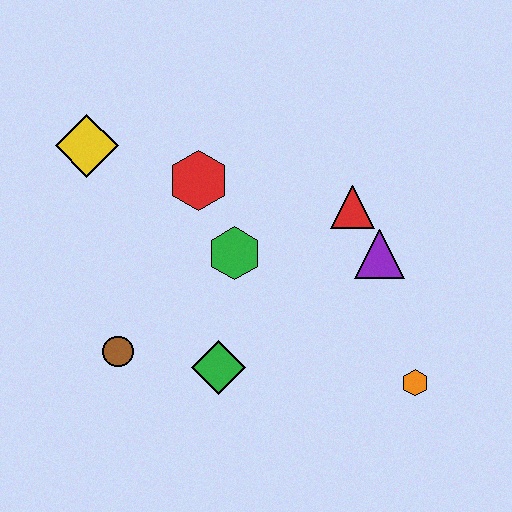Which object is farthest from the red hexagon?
The orange hexagon is farthest from the red hexagon.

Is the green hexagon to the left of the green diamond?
No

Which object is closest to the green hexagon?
The red hexagon is closest to the green hexagon.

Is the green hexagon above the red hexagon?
No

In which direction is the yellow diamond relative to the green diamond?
The yellow diamond is above the green diamond.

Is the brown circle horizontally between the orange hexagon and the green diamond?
No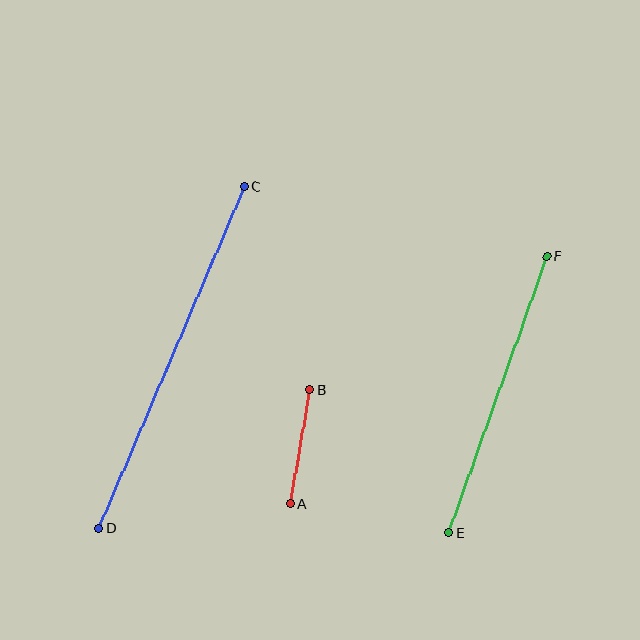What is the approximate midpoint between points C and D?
The midpoint is at approximately (172, 357) pixels.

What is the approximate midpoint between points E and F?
The midpoint is at approximately (498, 395) pixels.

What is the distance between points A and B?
The distance is approximately 116 pixels.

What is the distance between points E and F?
The distance is approximately 293 pixels.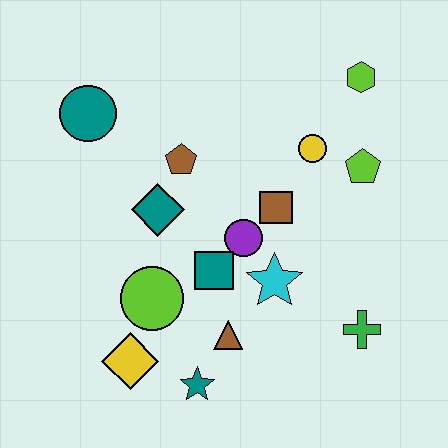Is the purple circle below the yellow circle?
Yes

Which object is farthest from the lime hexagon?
The yellow diamond is farthest from the lime hexagon.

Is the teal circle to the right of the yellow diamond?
No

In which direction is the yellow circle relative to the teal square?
The yellow circle is above the teal square.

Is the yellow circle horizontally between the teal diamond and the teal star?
No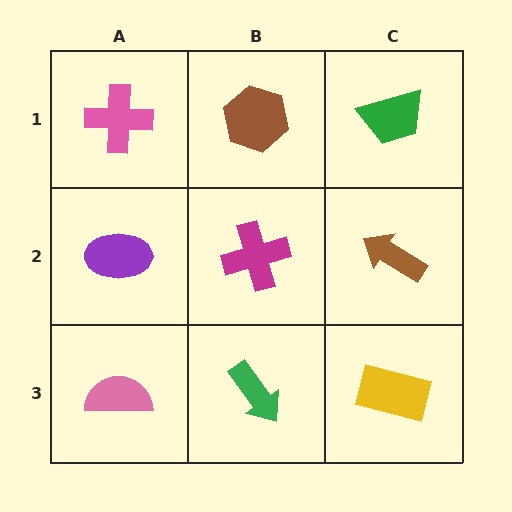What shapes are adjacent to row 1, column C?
A brown arrow (row 2, column C), a brown hexagon (row 1, column B).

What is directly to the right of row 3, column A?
A green arrow.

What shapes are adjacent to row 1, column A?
A purple ellipse (row 2, column A), a brown hexagon (row 1, column B).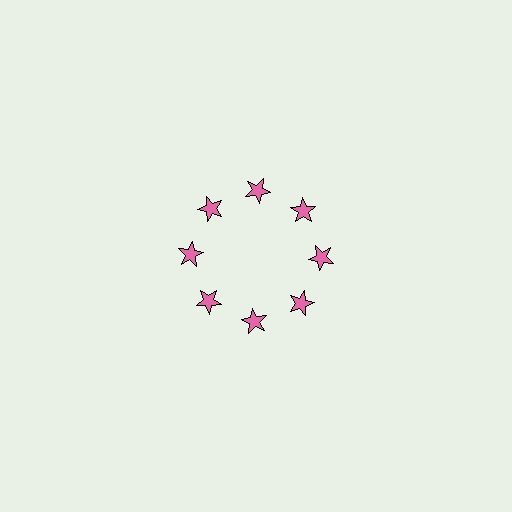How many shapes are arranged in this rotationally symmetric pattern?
There are 8 shapes, arranged in 8 groups of 1.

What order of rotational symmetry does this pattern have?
This pattern has 8-fold rotational symmetry.